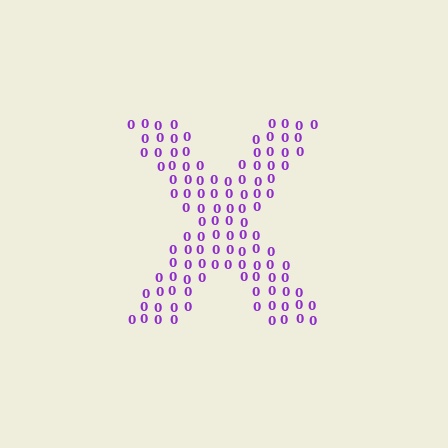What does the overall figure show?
The overall figure shows the letter X.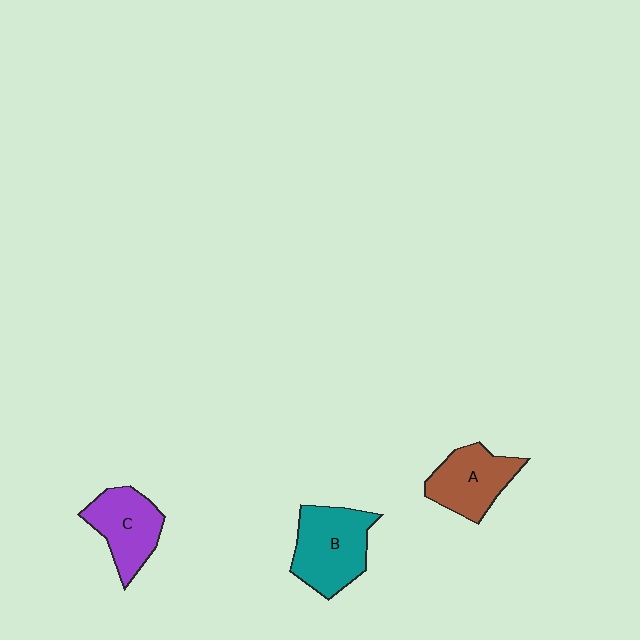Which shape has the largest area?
Shape B (teal).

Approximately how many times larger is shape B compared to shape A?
Approximately 1.2 times.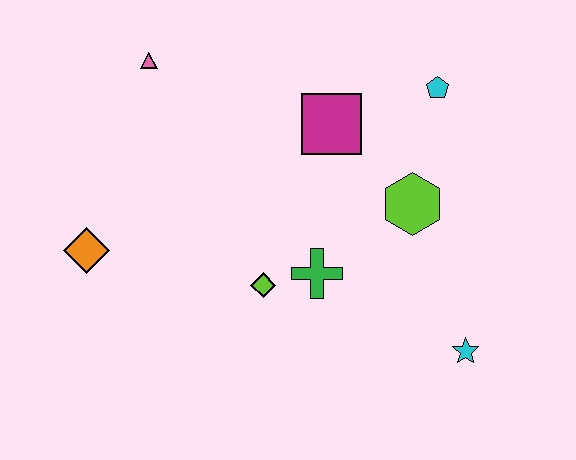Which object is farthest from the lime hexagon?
The orange diamond is farthest from the lime hexagon.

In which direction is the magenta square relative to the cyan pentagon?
The magenta square is to the left of the cyan pentagon.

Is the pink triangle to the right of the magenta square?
No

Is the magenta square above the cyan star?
Yes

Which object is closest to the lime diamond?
The green cross is closest to the lime diamond.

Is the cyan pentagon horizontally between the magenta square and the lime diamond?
No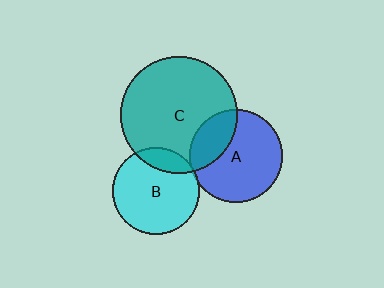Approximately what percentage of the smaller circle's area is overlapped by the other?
Approximately 5%.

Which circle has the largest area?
Circle C (teal).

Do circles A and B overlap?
Yes.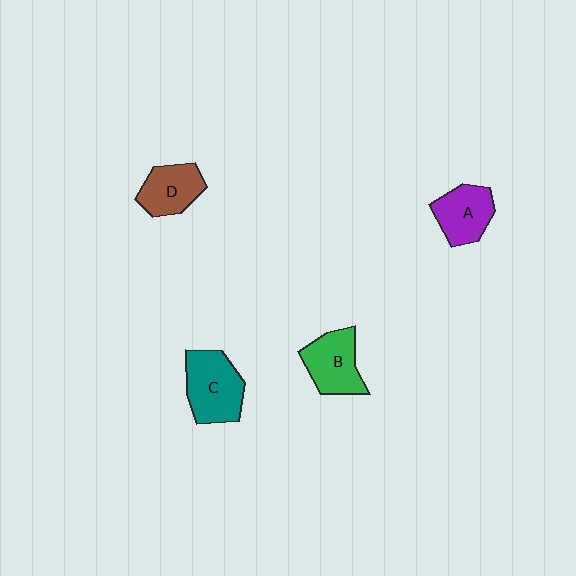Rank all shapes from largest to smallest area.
From largest to smallest: C (teal), B (green), A (purple), D (brown).